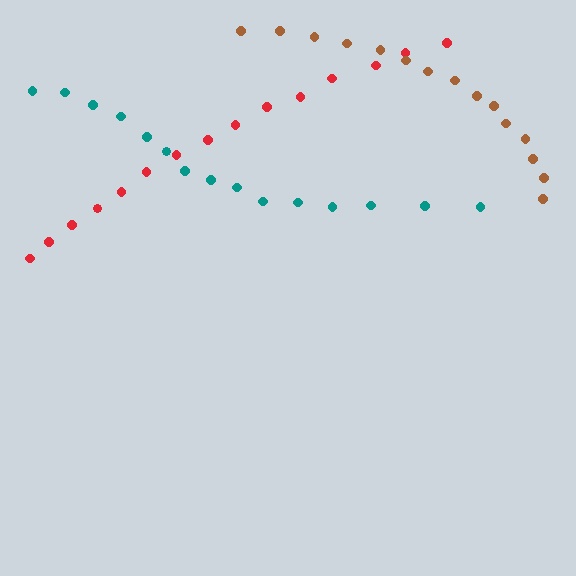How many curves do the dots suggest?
There are 3 distinct paths.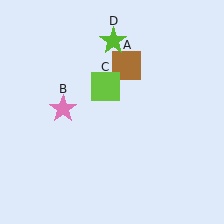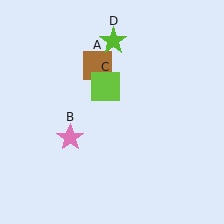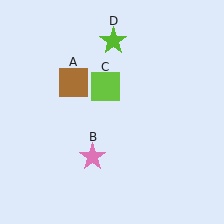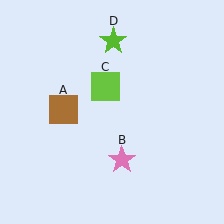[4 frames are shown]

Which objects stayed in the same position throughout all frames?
Lime square (object C) and lime star (object D) remained stationary.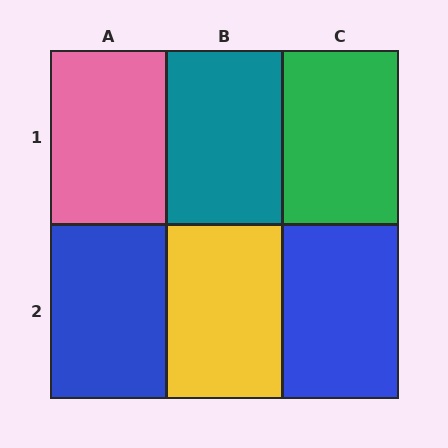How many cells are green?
1 cell is green.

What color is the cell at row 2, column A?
Blue.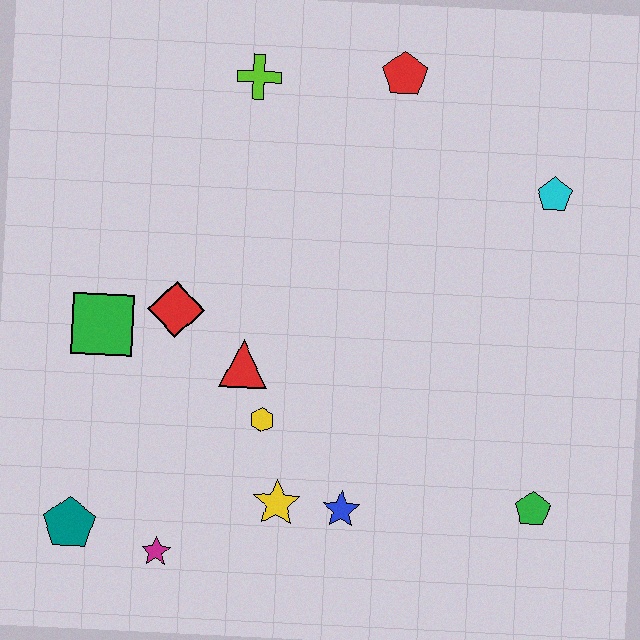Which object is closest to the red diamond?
The green square is closest to the red diamond.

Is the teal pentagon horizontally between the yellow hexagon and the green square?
No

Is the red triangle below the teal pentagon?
No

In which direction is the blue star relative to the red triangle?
The blue star is below the red triangle.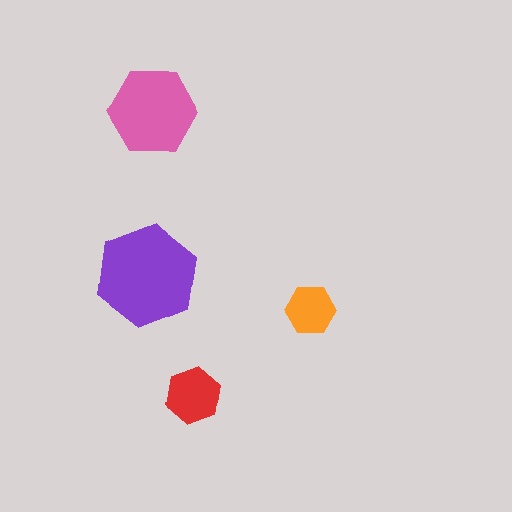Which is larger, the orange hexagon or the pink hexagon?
The pink one.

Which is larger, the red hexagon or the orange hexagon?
The red one.